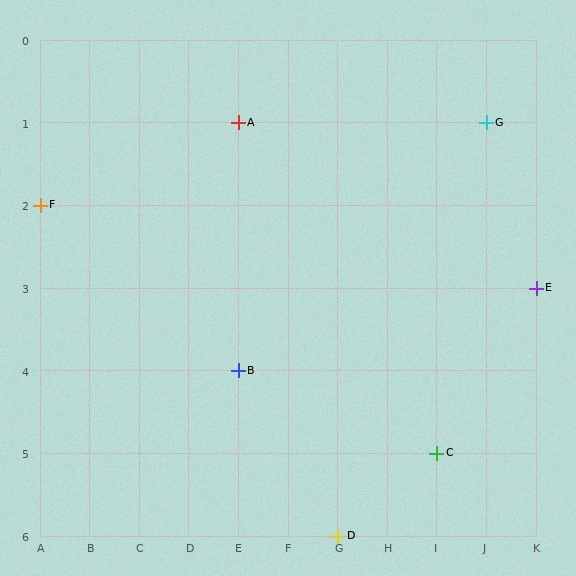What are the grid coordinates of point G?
Point G is at grid coordinates (J, 1).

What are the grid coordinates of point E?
Point E is at grid coordinates (K, 3).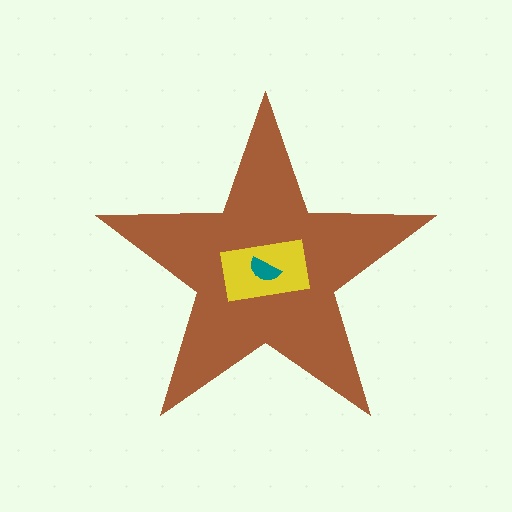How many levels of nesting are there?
3.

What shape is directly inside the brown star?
The yellow rectangle.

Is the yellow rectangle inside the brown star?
Yes.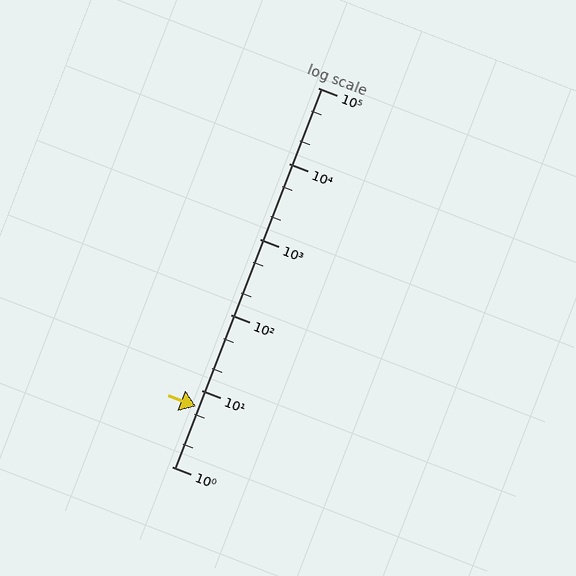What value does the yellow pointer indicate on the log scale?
The pointer indicates approximately 6.3.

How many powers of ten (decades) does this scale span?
The scale spans 5 decades, from 1 to 100000.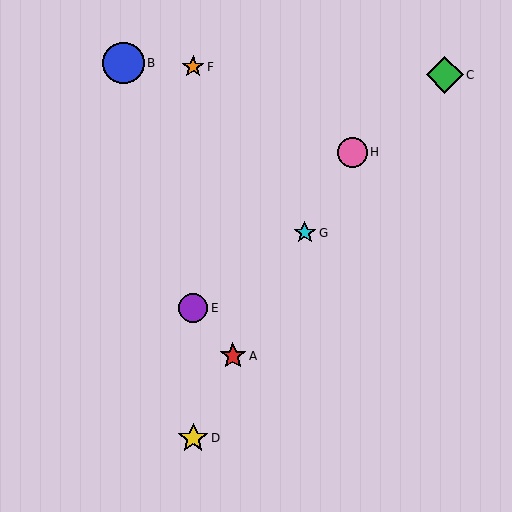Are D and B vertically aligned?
No, D is at x≈193 and B is at x≈123.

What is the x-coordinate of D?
Object D is at x≈193.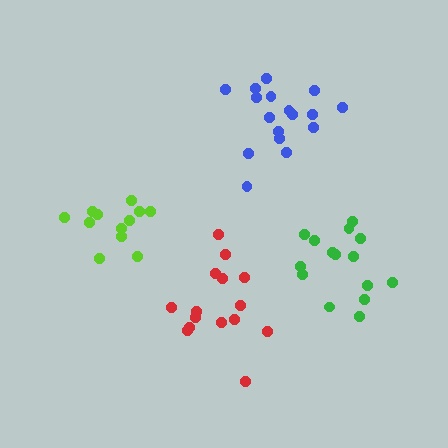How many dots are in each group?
Group 1: 17 dots, Group 2: 12 dots, Group 3: 15 dots, Group 4: 15 dots (59 total).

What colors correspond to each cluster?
The clusters are colored: blue, lime, green, red.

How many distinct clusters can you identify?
There are 4 distinct clusters.